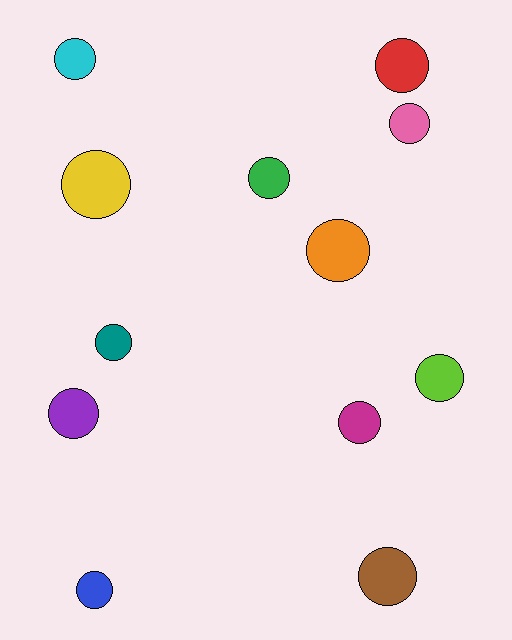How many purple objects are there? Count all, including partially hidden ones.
There is 1 purple object.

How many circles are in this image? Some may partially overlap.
There are 12 circles.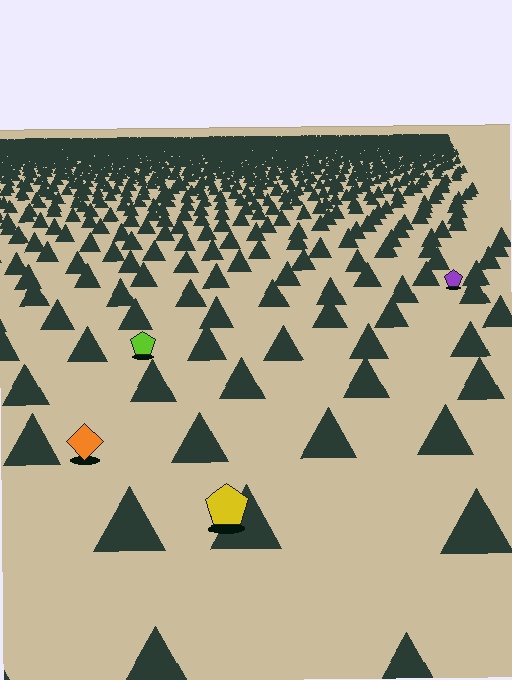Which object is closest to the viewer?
The yellow pentagon is closest. The texture marks near it are larger and more spread out.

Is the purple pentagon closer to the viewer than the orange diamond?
No. The orange diamond is closer — you can tell from the texture gradient: the ground texture is coarser near it.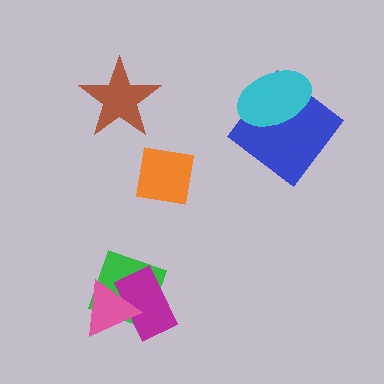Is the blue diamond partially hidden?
Yes, it is partially covered by another shape.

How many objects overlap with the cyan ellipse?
1 object overlaps with the cyan ellipse.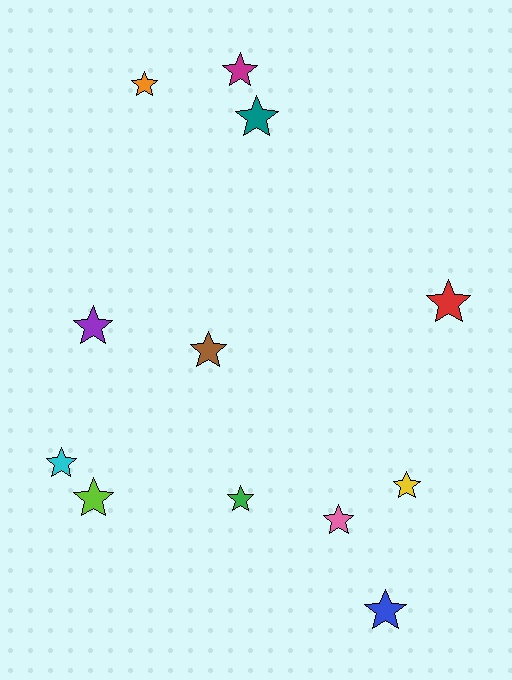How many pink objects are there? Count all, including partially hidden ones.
There is 1 pink object.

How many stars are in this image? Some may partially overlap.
There are 12 stars.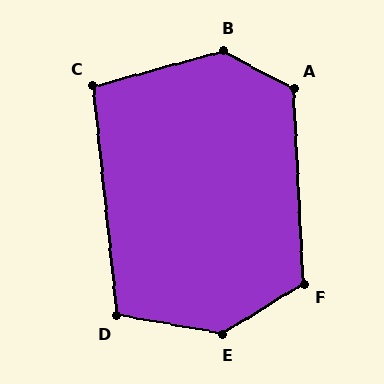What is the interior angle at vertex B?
Approximately 136 degrees (obtuse).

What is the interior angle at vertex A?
Approximately 121 degrees (obtuse).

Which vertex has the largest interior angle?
E, at approximately 139 degrees.